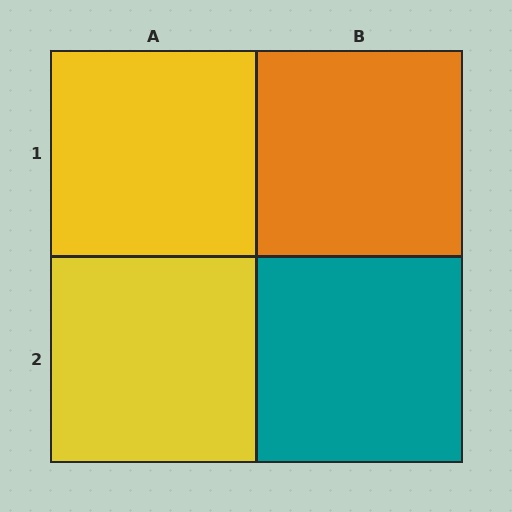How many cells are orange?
1 cell is orange.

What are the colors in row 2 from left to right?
Yellow, teal.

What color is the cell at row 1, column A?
Yellow.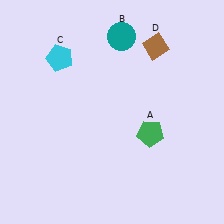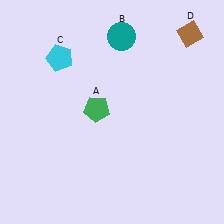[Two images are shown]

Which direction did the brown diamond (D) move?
The brown diamond (D) moved right.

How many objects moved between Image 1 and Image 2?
2 objects moved between the two images.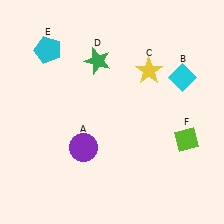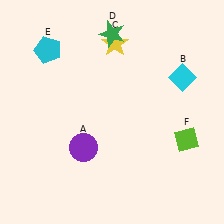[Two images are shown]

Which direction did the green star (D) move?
The green star (D) moved up.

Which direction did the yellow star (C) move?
The yellow star (C) moved left.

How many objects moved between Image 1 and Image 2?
2 objects moved between the two images.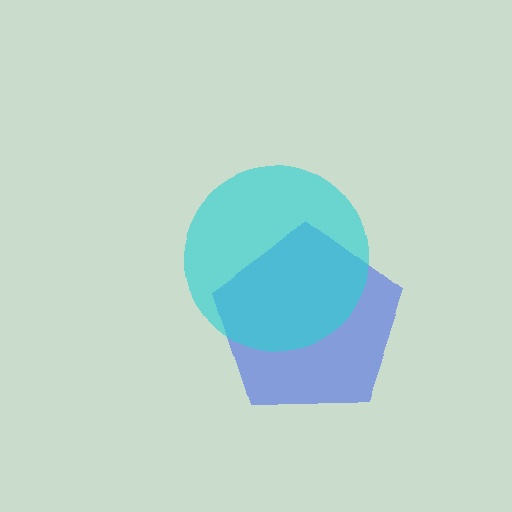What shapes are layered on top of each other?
The layered shapes are: a blue pentagon, a cyan circle.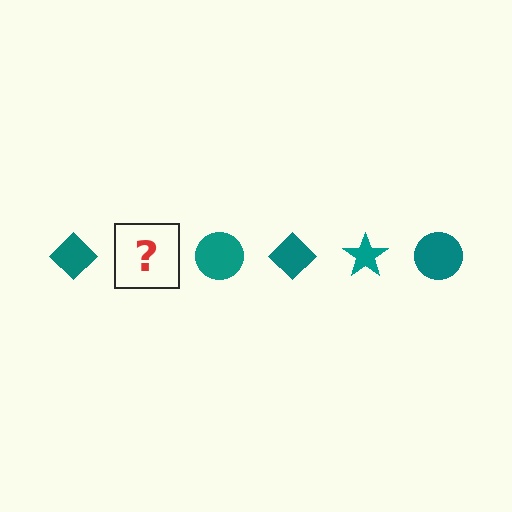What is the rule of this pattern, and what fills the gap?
The rule is that the pattern cycles through diamond, star, circle shapes in teal. The gap should be filled with a teal star.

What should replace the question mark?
The question mark should be replaced with a teal star.